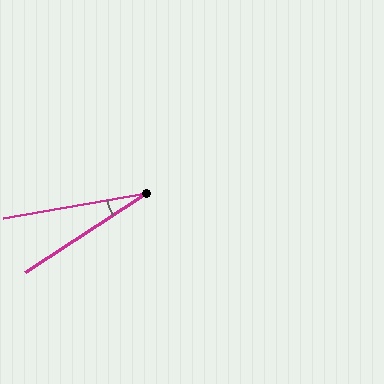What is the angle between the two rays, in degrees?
Approximately 23 degrees.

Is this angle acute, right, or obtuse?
It is acute.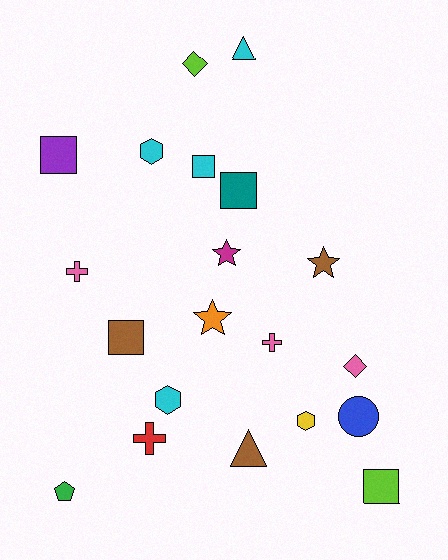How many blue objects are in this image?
There is 1 blue object.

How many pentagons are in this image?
There is 1 pentagon.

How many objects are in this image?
There are 20 objects.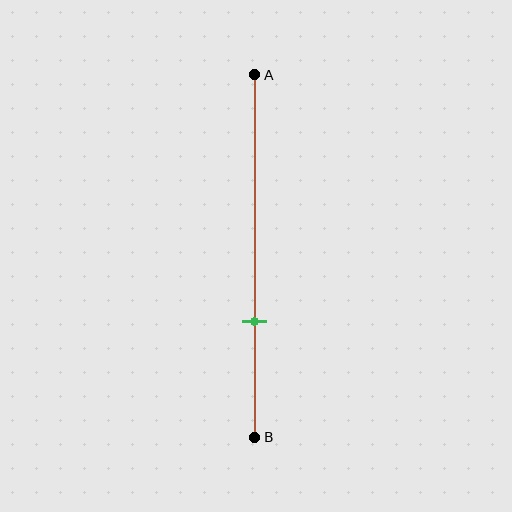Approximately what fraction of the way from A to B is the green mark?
The green mark is approximately 70% of the way from A to B.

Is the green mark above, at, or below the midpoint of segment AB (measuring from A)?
The green mark is below the midpoint of segment AB.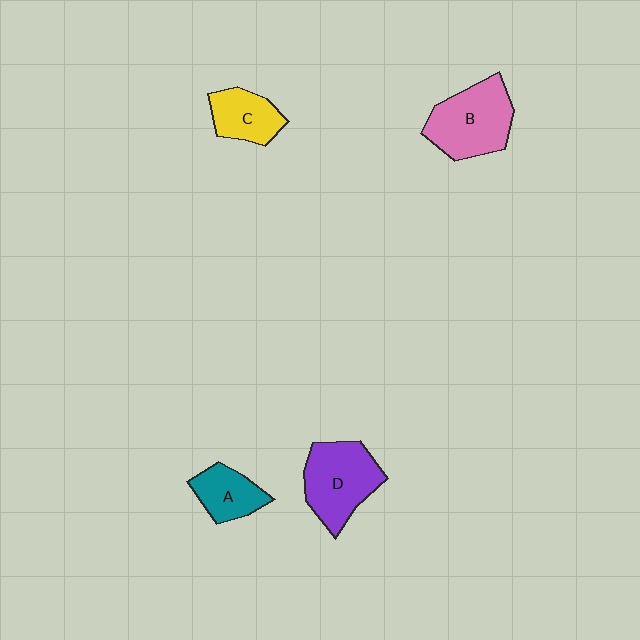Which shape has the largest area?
Shape B (pink).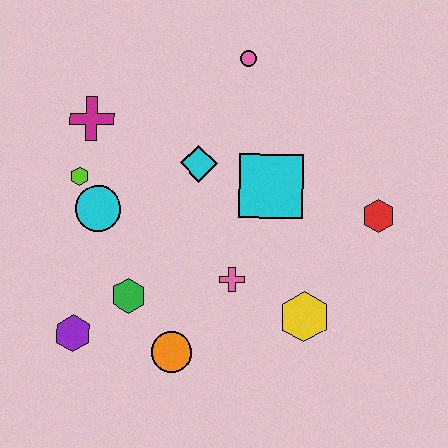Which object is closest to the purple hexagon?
The green hexagon is closest to the purple hexagon.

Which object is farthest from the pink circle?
The purple hexagon is farthest from the pink circle.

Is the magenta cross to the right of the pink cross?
No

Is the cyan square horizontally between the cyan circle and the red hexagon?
Yes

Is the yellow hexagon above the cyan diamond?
No